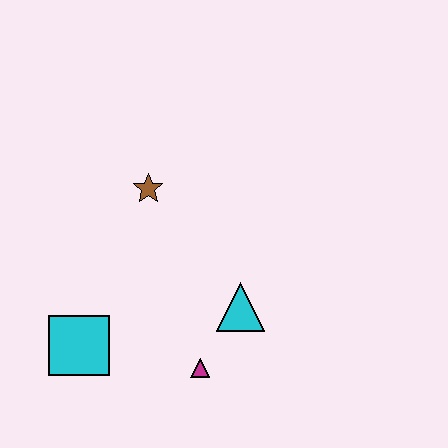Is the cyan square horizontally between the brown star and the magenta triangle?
No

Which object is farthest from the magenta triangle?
The brown star is farthest from the magenta triangle.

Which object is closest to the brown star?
The cyan triangle is closest to the brown star.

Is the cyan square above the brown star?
No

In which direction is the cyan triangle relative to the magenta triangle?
The cyan triangle is above the magenta triangle.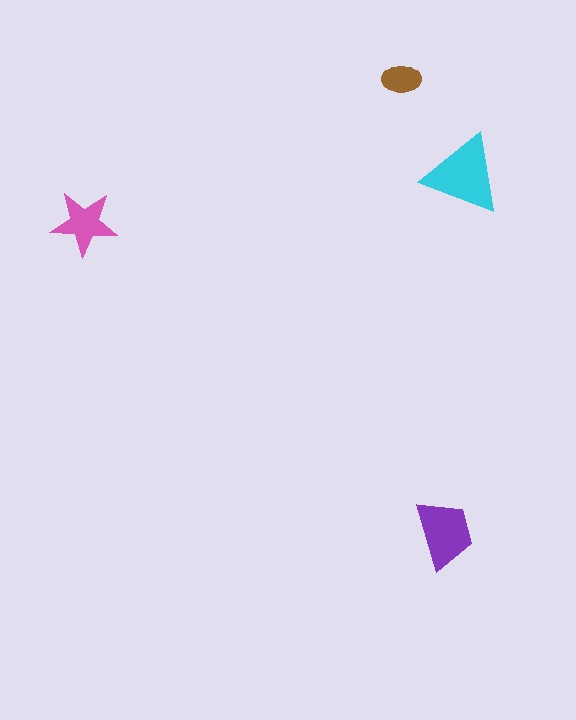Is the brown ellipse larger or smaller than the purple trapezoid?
Smaller.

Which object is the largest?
The cyan triangle.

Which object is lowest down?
The purple trapezoid is bottommost.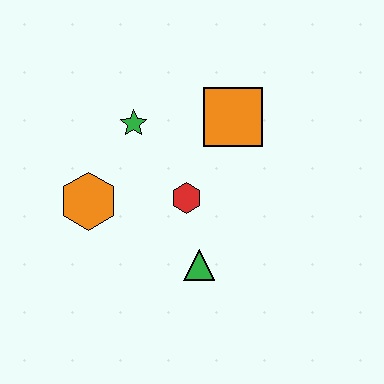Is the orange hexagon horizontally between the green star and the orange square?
No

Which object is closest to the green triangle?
The red hexagon is closest to the green triangle.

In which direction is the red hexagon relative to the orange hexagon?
The red hexagon is to the right of the orange hexagon.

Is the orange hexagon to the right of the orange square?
No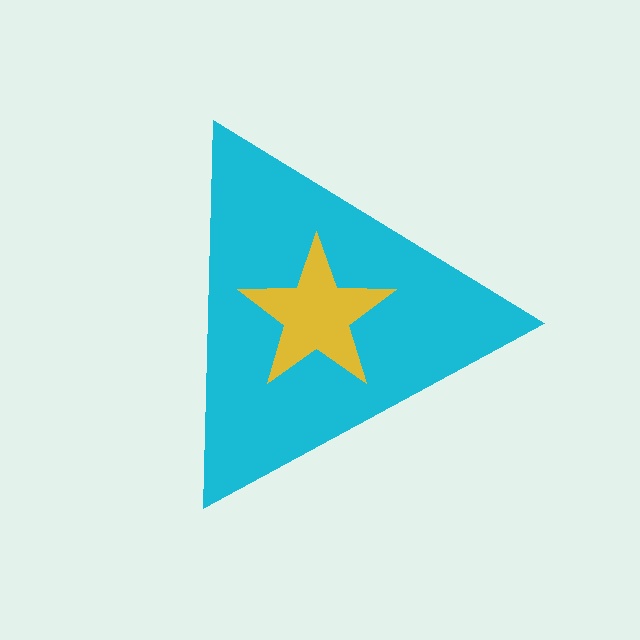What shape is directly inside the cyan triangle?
The yellow star.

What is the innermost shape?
The yellow star.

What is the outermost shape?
The cyan triangle.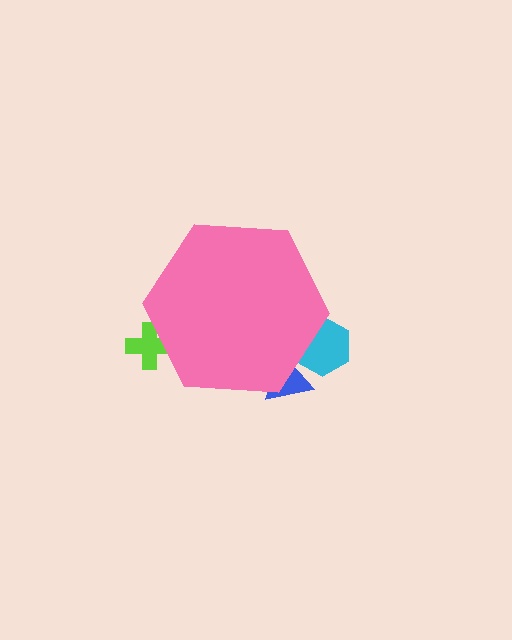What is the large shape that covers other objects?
A pink hexagon.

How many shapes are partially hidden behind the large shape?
3 shapes are partially hidden.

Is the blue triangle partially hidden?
Yes, the blue triangle is partially hidden behind the pink hexagon.